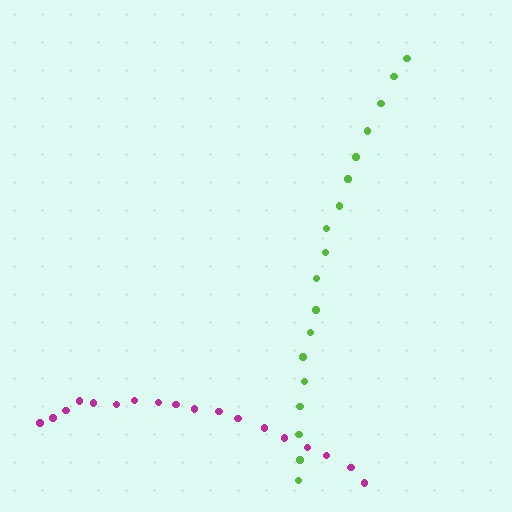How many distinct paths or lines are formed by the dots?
There are 2 distinct paths.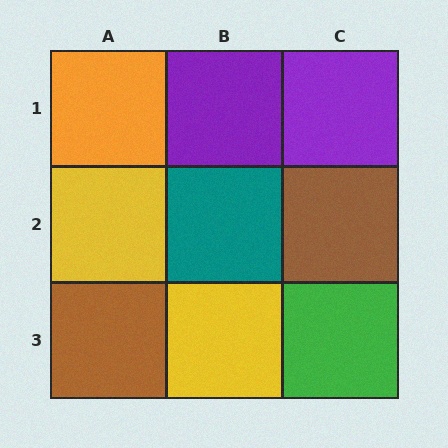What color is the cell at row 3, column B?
Yellow.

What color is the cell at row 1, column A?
Orange.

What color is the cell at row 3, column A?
Brown.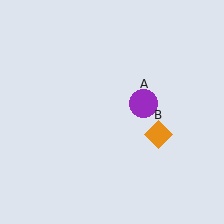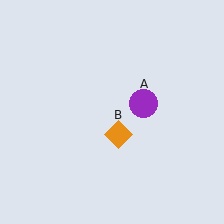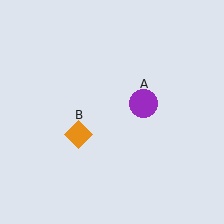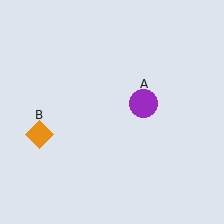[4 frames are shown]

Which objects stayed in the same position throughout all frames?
Purple circle (object A) remained stationary.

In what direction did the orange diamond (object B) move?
The orange diamond (object B) moved left.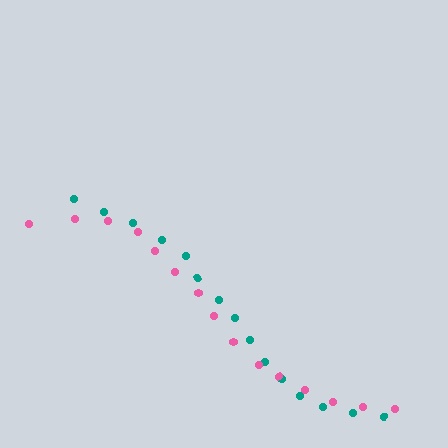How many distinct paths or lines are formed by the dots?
There are 2 distinct paths.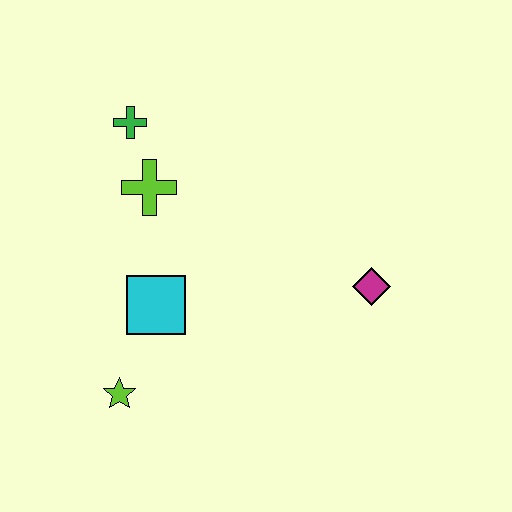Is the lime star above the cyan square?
No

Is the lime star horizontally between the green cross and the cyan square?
No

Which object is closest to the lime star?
The cyan square is closest to the lime star.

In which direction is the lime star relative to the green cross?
The lime star is below the green cross.